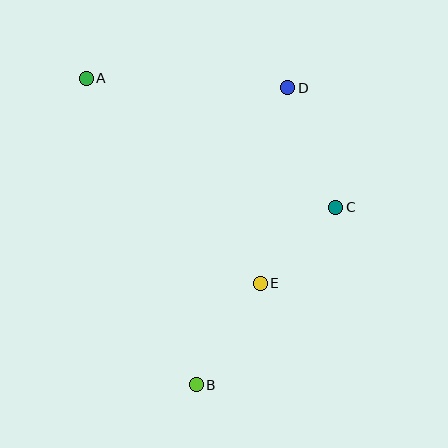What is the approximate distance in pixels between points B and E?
The distance between B and E is approximately 120 pixels.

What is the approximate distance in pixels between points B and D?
The distance between B and D is approximately 311 pixels.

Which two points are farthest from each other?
Points A and B are farthest from each other.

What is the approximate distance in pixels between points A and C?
The distance between A and C is approximately 281 pixels.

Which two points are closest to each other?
Points C and E are closest to each other.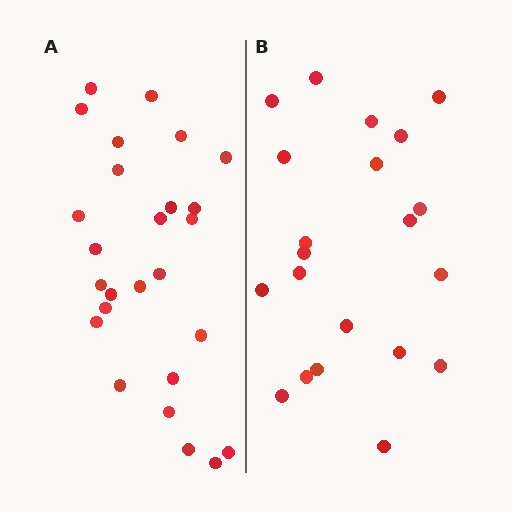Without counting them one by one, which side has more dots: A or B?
Region A (the left region) has more dots.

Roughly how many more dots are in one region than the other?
Region A has about 5 more dots than region B.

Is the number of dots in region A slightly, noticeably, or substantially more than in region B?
Region A has only slightly more — the two regions are fairly close. The ratio is roughly 1.2 to 1.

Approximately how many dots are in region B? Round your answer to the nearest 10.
About 20 dots. (The exact count is 21, which rounds to 20.)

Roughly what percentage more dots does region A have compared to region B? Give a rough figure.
About 25% more.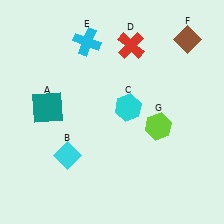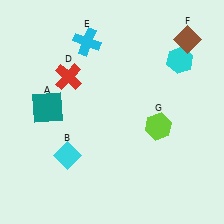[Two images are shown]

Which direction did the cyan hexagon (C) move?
The cyan hexagon (C) moved right.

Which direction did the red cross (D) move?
The red cross (D) moved left.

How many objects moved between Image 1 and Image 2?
2 objects moved between the two images.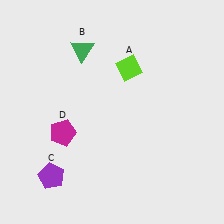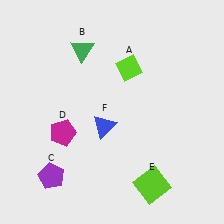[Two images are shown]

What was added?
A lime square (E), a blue triangle (F) were added in Image 2.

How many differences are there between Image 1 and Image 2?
There are 2 differences between the two images.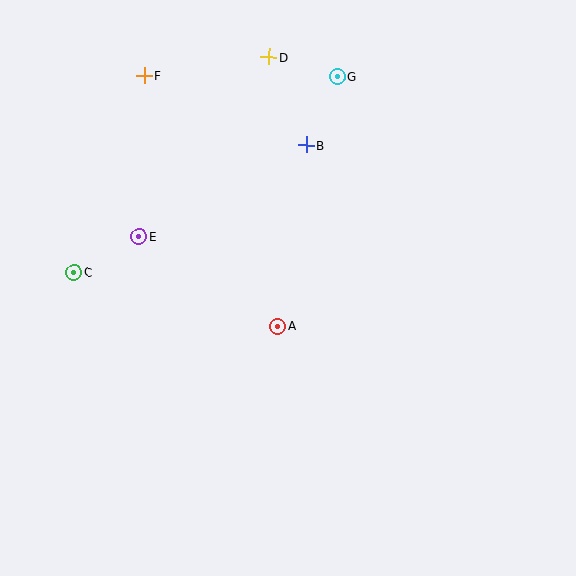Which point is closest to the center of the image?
Point A at (278, 326) is closest to the center.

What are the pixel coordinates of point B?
Point B is at (306, 145).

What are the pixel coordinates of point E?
Point E is at (139, 236).